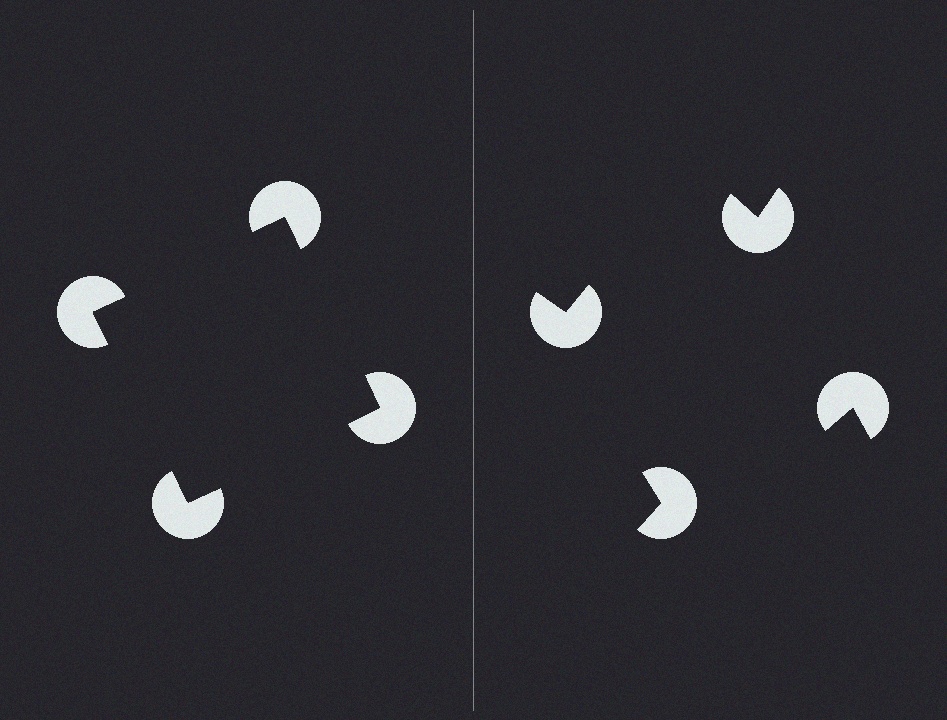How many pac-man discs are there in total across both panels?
8 — 4 on each side.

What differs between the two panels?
The pac-man discs are positioned identically on both sides; only the wedge orientations differ. On the left they align to a square; on the right they are misaligned.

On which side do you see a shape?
An illusory square appears on the left side. On the right side the wedge cuts are rotated, so no coherent shape forms.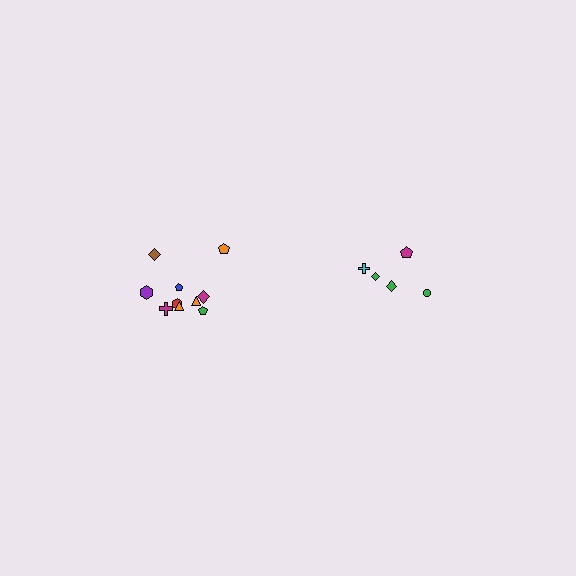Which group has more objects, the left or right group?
The left group.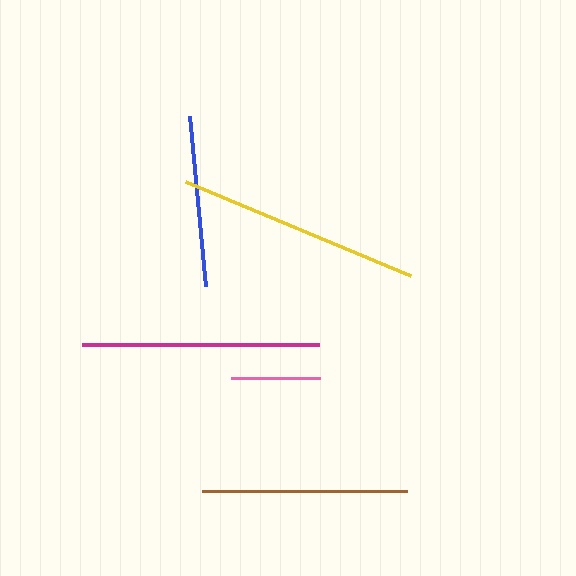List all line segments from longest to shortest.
From longest to shortest: yellow, magenta, brown, blue, pink.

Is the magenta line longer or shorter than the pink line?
The magenta line is longer than the pink line.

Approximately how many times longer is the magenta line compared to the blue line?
The magenta line is approximately 1.4 times the length of the blue line.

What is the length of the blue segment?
The blue segment is approximately 171 pixels long.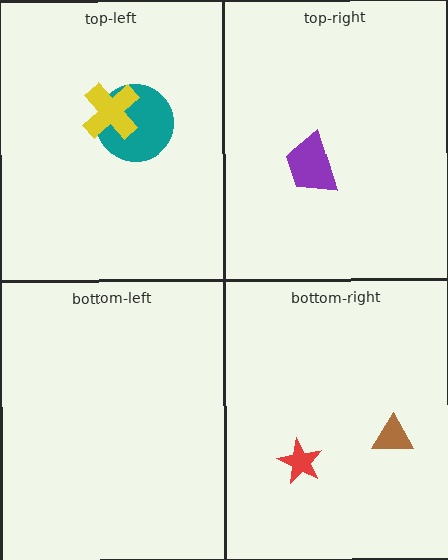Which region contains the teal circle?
The top-left region.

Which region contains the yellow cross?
The top-left region.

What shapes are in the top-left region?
The teal circle, the yellow cross.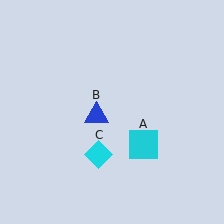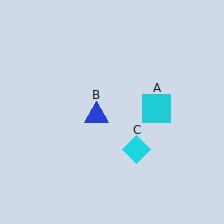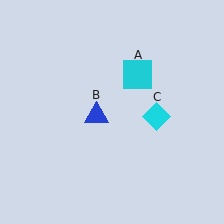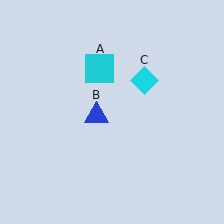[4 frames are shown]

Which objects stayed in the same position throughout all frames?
Blue triangle (object B) remained stationary.